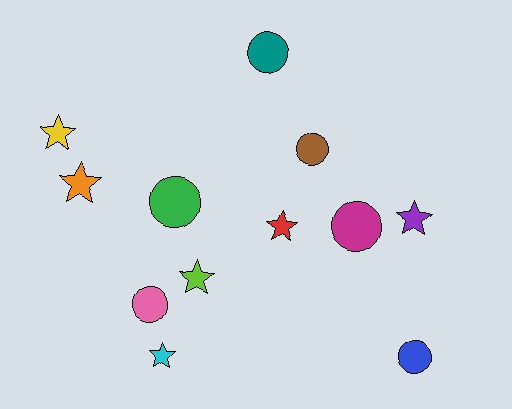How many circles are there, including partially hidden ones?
There are 6 circles.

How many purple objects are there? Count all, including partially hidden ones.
There is 1 purple object.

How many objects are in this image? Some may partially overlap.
There are 12 objects.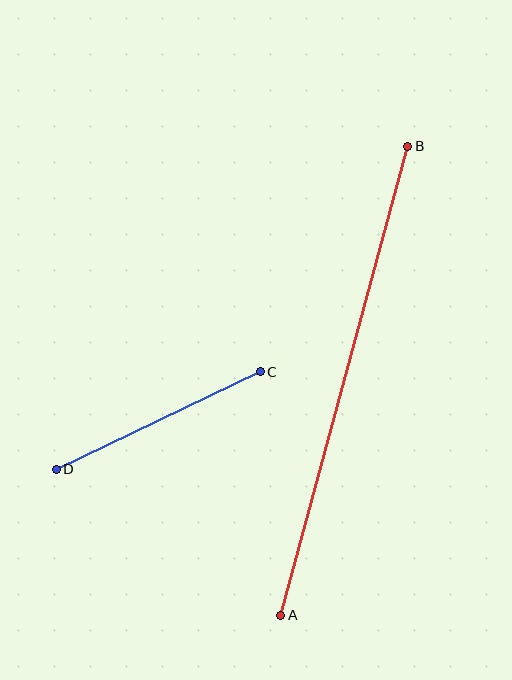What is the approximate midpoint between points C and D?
The midpoint is at approximately (158, 421) pixels.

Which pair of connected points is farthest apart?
Points A and B are farthest apart.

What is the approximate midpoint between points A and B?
The midpoint is at approximately (344, 381) pixels.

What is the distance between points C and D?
The distance is approximately 226 pixels.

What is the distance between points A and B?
The distance is approximately 486 pixels.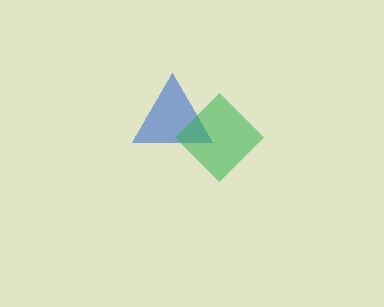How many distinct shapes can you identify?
There are 2 distinct shapes: a blue triangle, a green diamond.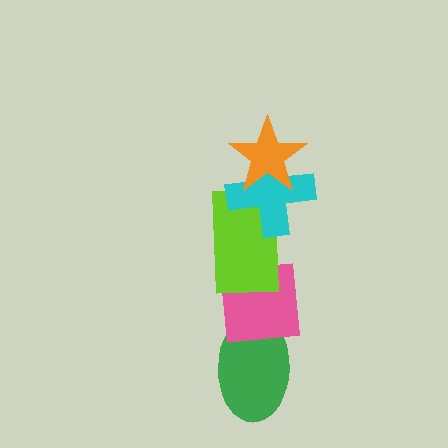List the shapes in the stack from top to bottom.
From top to bottom: the orange star, the cyan cross, the lime rectangle, the pink square, the green ellipse.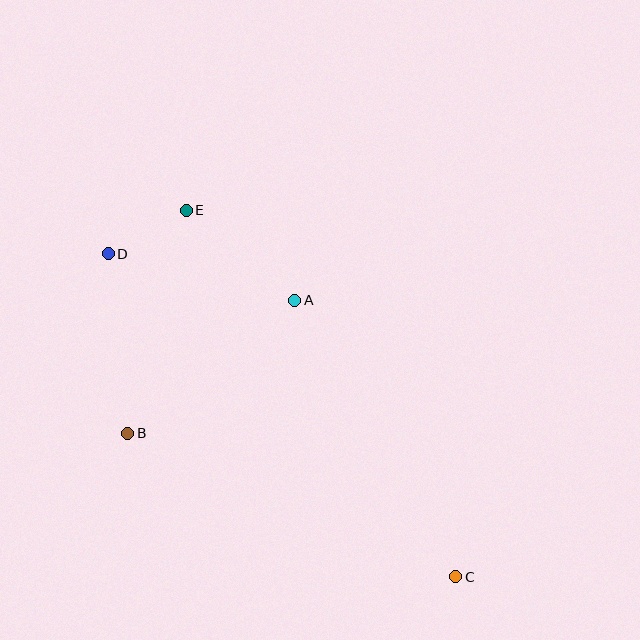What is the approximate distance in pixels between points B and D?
The distance between B and D is approximately 181 pixels.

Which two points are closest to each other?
Points D and E are closest to each other.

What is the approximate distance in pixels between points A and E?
The distance between A and E is approximately 141 pixels.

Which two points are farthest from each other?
Points C and D are farthest from each other.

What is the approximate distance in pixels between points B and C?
The distance between B and C is approximately 358 pixels.